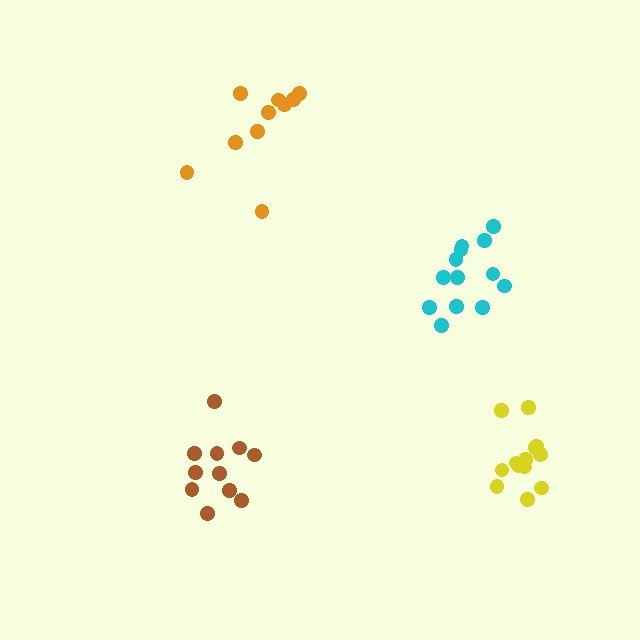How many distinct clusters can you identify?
There are 4 distinct clusters.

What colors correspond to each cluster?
The clusters are colored: brown, yellow, orange, cyan.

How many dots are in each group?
Group 1: 11 dots, Group 2: 13 dots, Group 3: 10 dots, Group 4: 13 dots (47 total).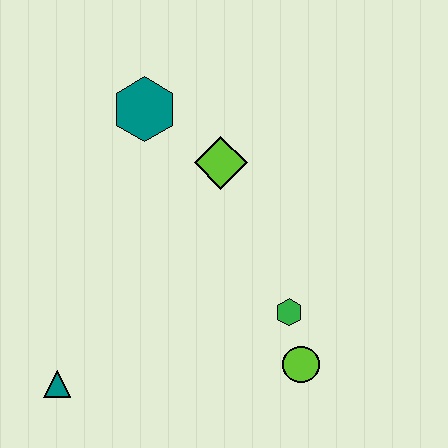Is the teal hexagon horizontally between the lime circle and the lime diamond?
No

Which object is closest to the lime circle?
The green hexagon is closest to the lime circle.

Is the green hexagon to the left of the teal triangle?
No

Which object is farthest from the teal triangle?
The teal hexagon is farthest from the teal triangle.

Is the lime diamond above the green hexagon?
Yes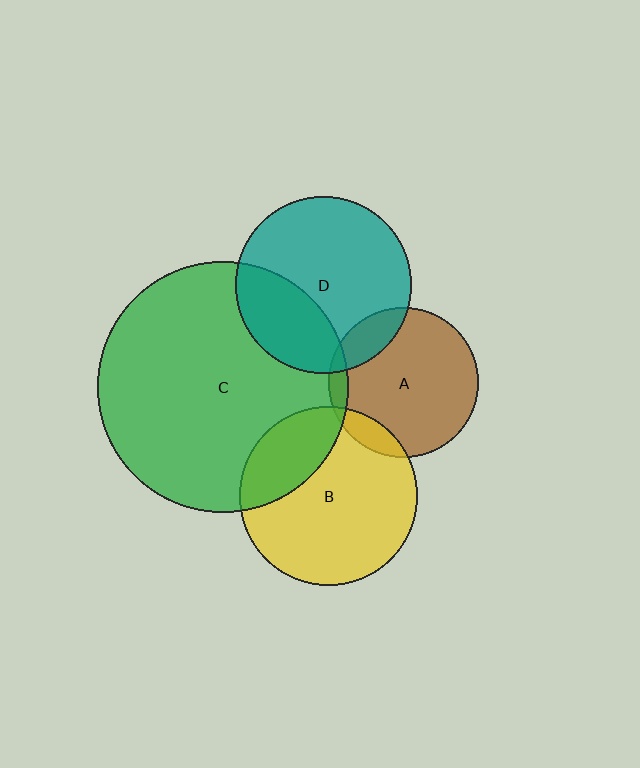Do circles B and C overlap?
Yes.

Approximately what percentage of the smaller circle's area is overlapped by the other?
Approximately 25%.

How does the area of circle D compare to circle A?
Approximately 1.4 times.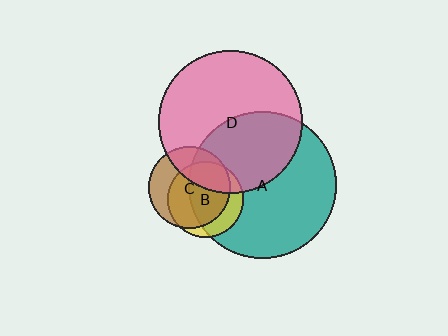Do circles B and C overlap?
Yes.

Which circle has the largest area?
Circle A (teal).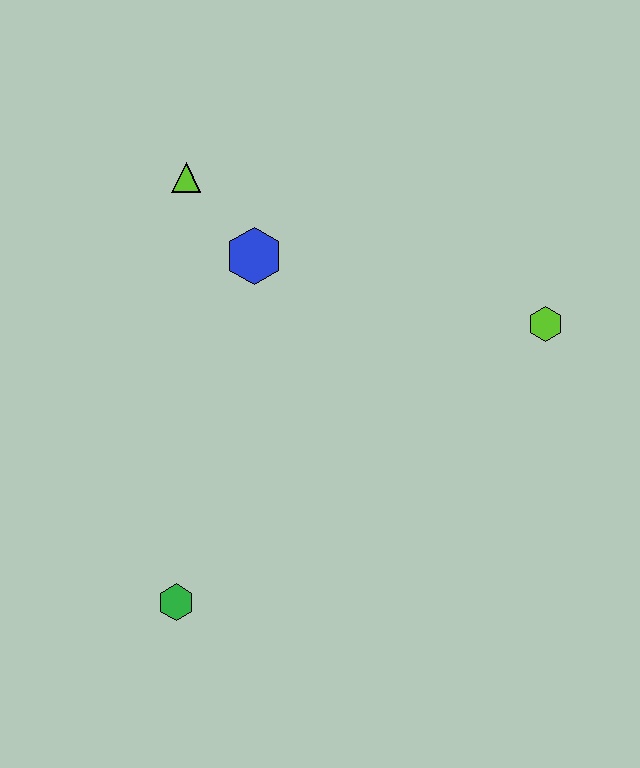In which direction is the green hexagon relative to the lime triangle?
The green hexagon is below the lime triangle.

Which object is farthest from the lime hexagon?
The green hexagon is farthest from the lime hexagon.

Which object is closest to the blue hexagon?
The lime triangle is closest to the blue hexagon.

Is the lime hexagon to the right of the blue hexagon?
Yes